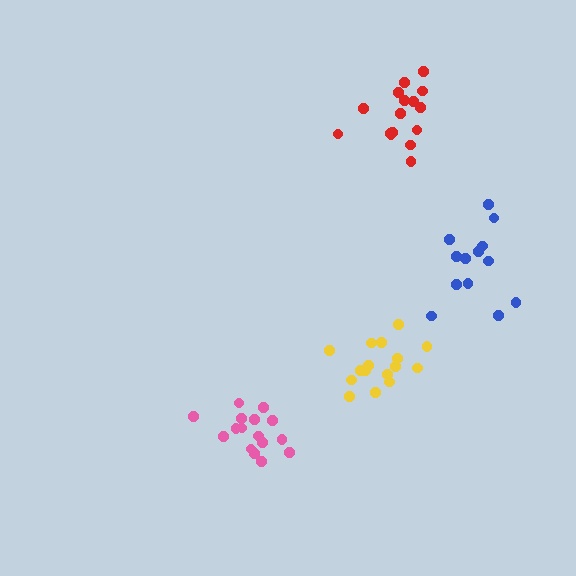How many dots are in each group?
Group 1: 13 dots, Group 2: 16 dots, Group 3: 16 dots, Group 4: 16 dots (61 total).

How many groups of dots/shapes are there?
There are 4 groups.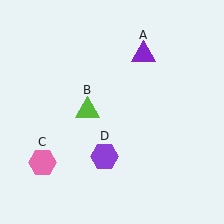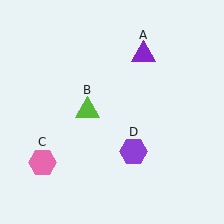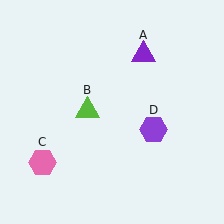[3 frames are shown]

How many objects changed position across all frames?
1 object changed position: purple hexagon (object D).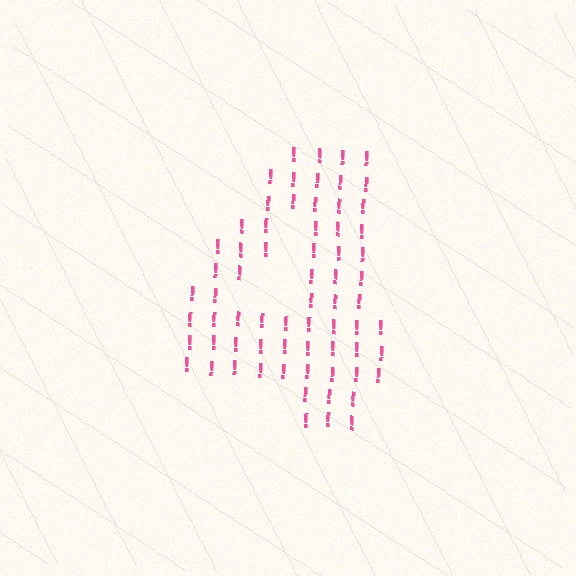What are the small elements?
The small elements are exclamation marks.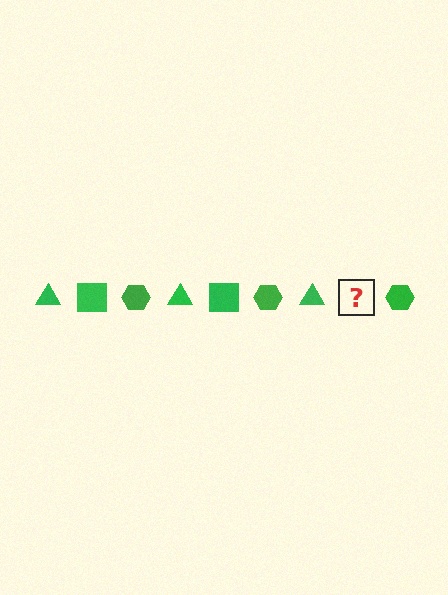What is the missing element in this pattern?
The missing element is a green square.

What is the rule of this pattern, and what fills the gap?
The rule is that the pattern cycles through triangle, square, hexagon shapes in green. The gap should be filled with a green square.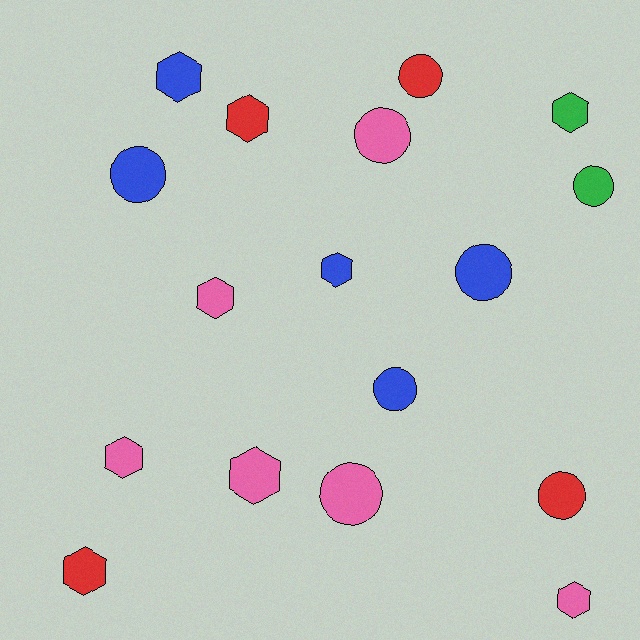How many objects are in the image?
There are 17 objects.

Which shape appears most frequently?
Hexagon, with 9 objects.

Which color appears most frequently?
Pink, with 6 objects.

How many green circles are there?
There is 1 green circle.